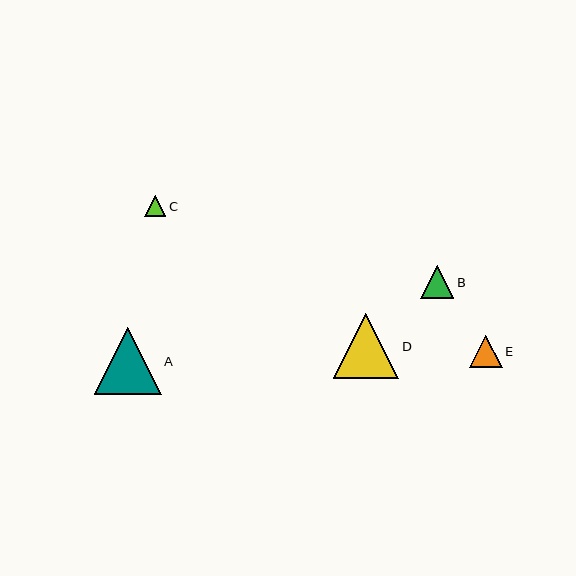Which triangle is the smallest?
Triangle C is the smallest with a size of approximately 21 pixels.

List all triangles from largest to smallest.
From largest to smallest: A, D, E, B, C.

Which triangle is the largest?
Triangle A is the largest with a size of approximately 66 pixels.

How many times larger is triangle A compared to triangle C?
Triangle A is approximately 3.1 times the size of triangle C.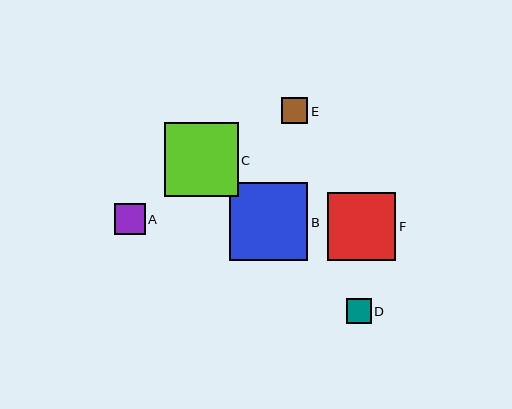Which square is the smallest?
Square D is the smallest with a size of approximately 25 pixels.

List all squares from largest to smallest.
From largest to smallest: B, C, F, A, E, D.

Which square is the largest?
Square B is the largest with a size of approximately 78 pixels.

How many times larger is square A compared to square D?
Square A is approximately 1.2 times the size of square D.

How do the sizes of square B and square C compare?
Square B and square C are approximately the same size.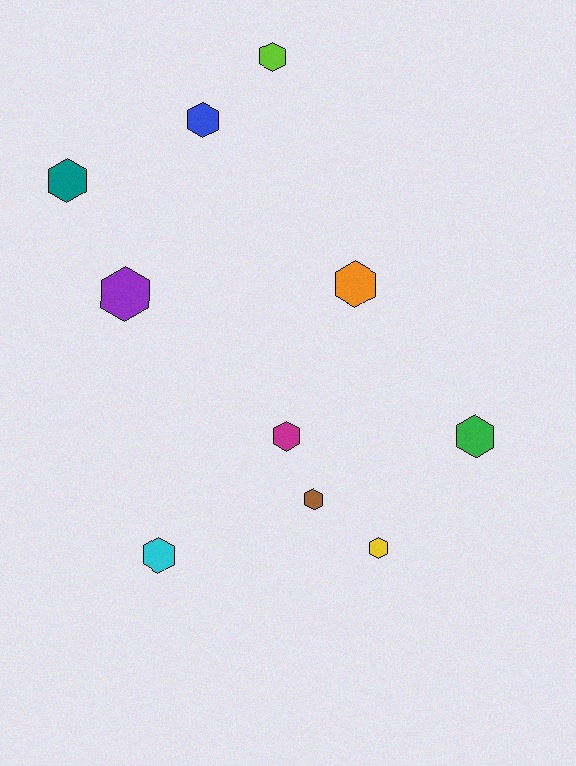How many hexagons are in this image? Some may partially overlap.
There are 10 hexagons.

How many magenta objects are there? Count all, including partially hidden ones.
There is 1 magenta object.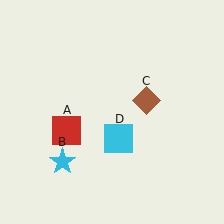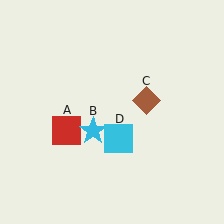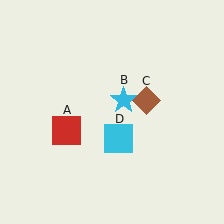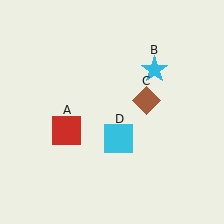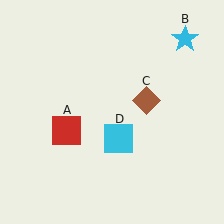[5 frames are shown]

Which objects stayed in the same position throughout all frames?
Red square (object A) and brown diamond (object C) and cyan square (object D) remained stationary.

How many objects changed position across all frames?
1 object changed position: cyan star (object B).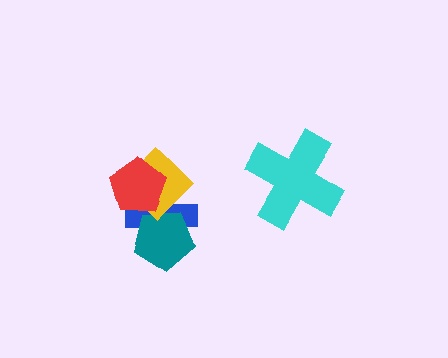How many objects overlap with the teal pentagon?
2 objects overlap with the teal pentagon.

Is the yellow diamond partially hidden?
Yes, it is partially covered by another shape.